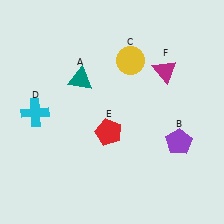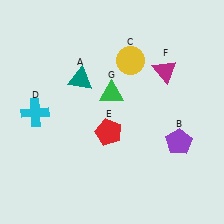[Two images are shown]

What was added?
A green triangle (G) was added in Image 2.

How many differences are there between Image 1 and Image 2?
There is 1 difference between the two images.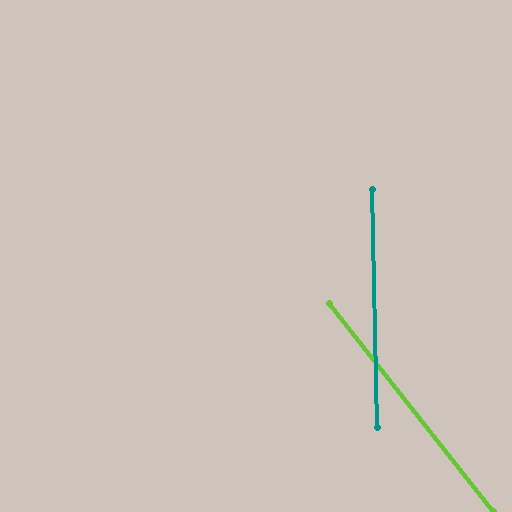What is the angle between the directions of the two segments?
Approximately 37 degrees.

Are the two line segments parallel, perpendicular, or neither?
Neither parallel nor perpendicular — they differ by about 37°.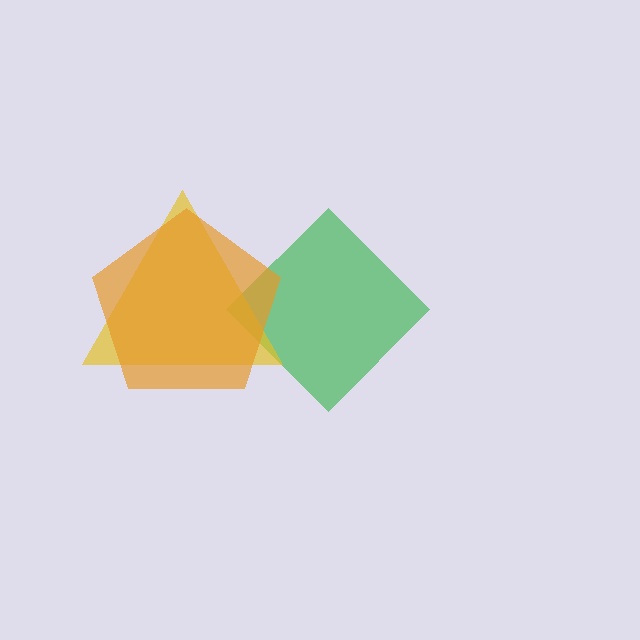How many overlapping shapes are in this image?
There are 3 overlapping shapes in the image.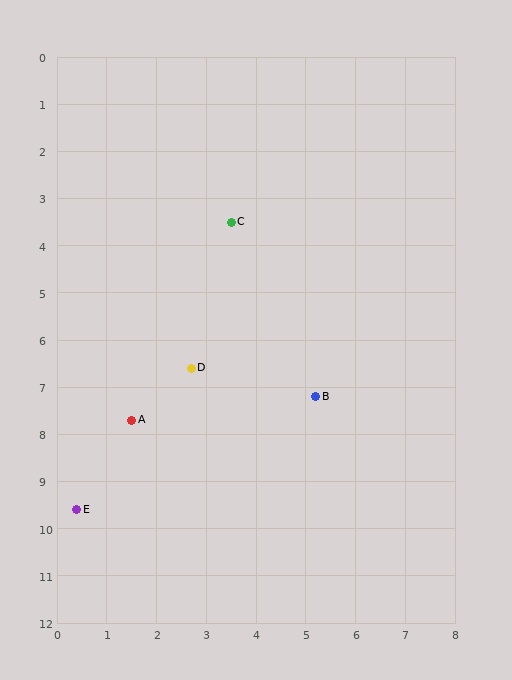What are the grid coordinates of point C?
Point C is at approximately (3.5, 3.5).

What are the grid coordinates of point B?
Point B is at approximately (5.2, 7.2).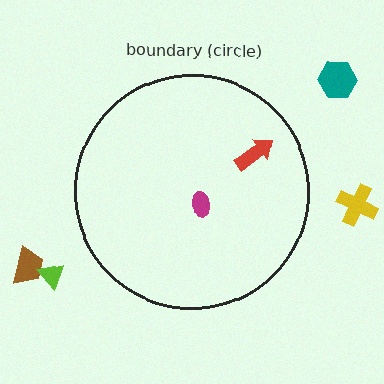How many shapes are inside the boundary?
2 inside, 4 outside.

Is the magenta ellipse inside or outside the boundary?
Inside.